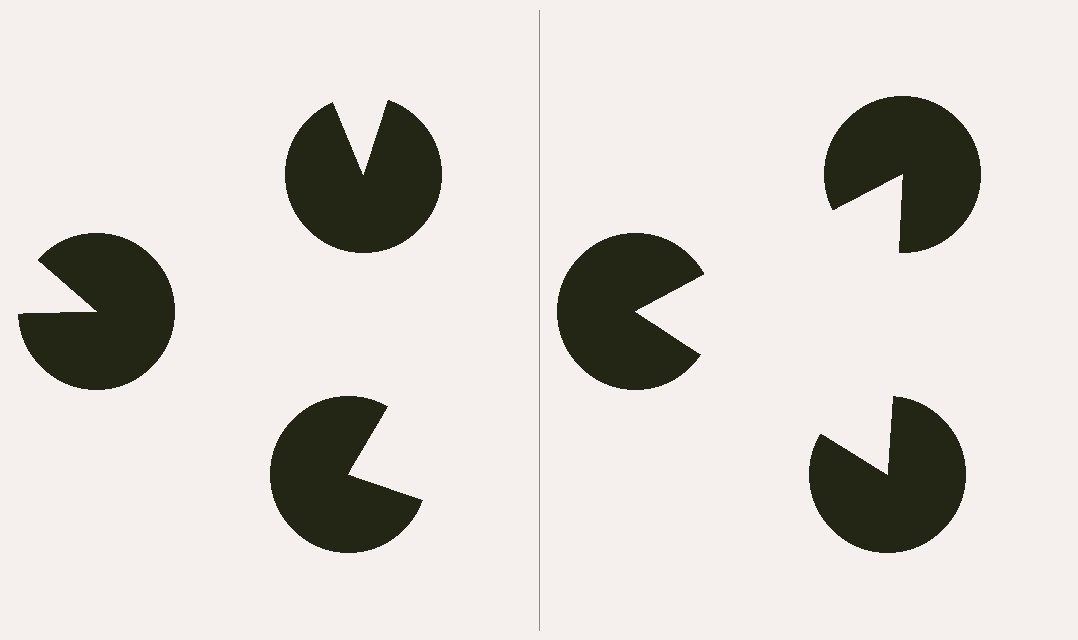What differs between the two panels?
The pac-man discs are positioned identically on both sides; only the wedge orientations differ. On the right they align to a triangle; on the left they are misaligned.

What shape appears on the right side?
An illusory triangle.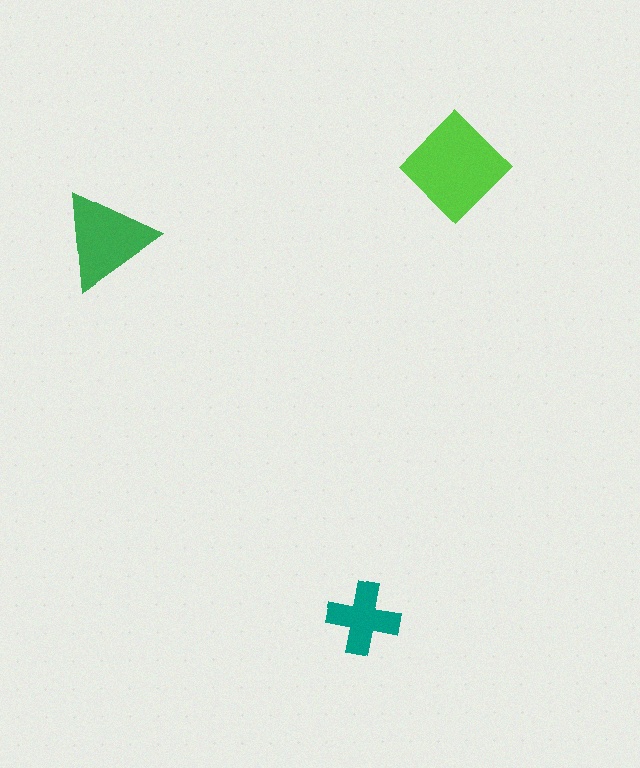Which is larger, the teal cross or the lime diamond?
The lime diamond.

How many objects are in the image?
There are 3 objects in the image.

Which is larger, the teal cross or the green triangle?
The green triangle.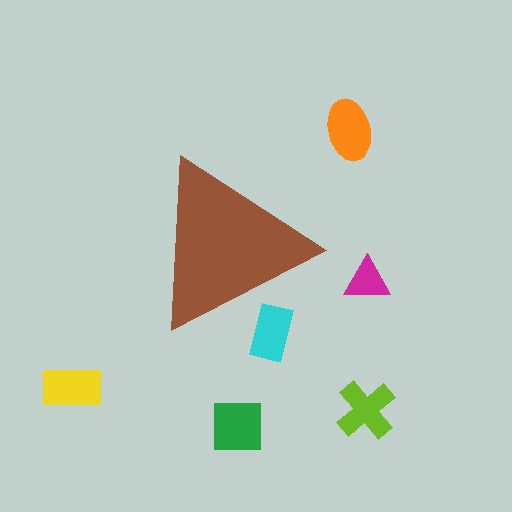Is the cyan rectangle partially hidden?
Yes, the cyan rectangle is partially hidden behind the brown triangle.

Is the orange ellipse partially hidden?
No, the orange ellipse is fully visible.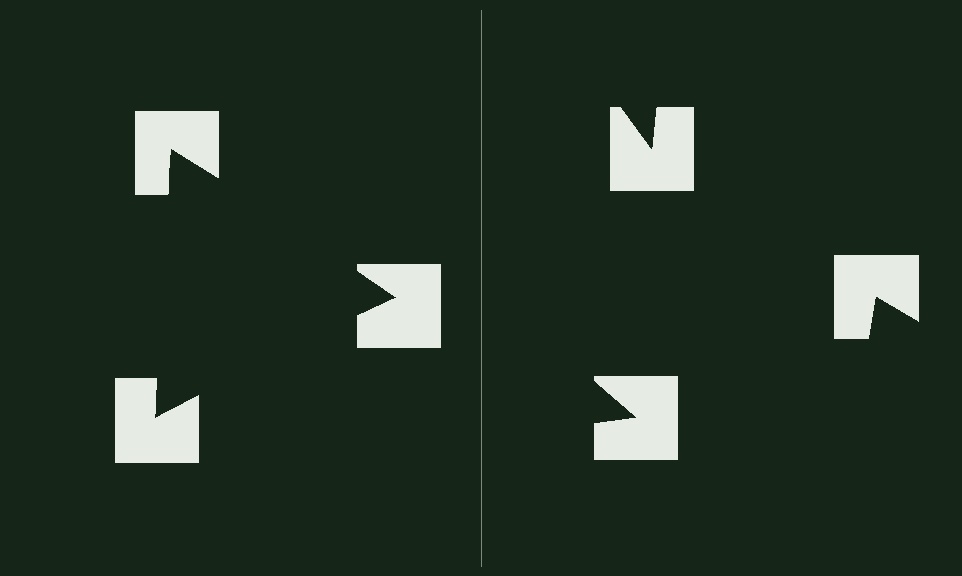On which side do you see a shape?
An illusory triangle appears on the left side. On the right side the wedge cuts are rotated, so no coherent shape forms.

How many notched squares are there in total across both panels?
6 — 3 on each side.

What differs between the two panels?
The notched squares are positioned identically on both sides; only the wedge orientations differ. On the left they align to a triangle; on the right they are misaligned.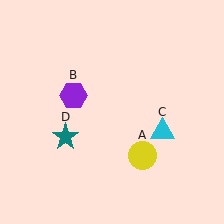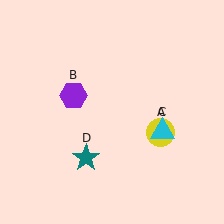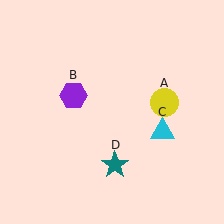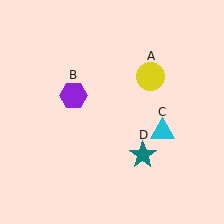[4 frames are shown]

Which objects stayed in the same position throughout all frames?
Purple hexagon (object B) and cyan triangle (object C) remained stationary.